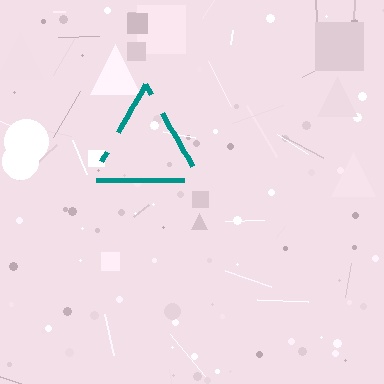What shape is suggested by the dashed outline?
The dashed outline suggests a triangle.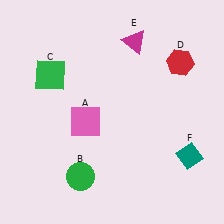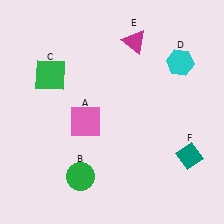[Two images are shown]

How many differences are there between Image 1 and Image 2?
There is 1 difference between the two images.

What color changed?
The hexagon (D) changed from red in Image 1 to cyan in Image 2.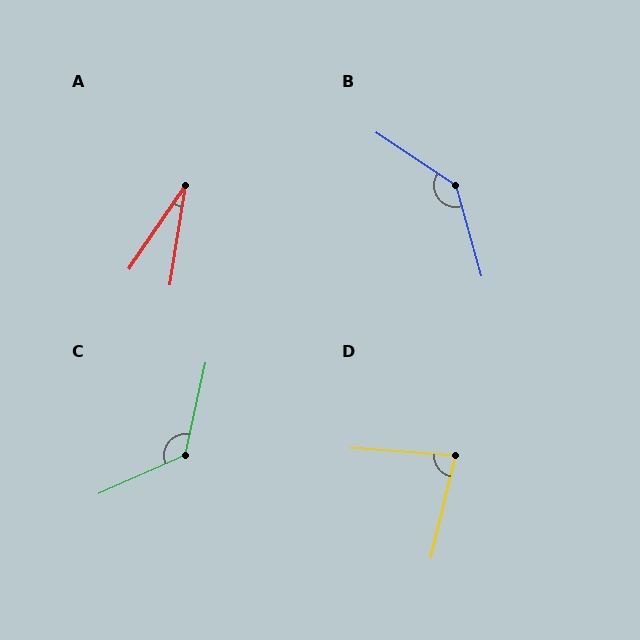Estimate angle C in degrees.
Approximately 126 degrees.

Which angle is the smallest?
A, at approximately 25 degrees.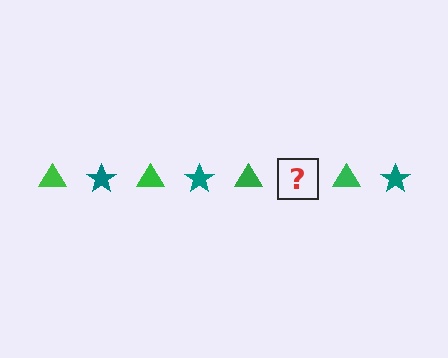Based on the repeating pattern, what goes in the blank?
The blank should be a teal star.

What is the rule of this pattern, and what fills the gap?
The rule is that the pattern alternates between green triangle and teal star. The gap should be filled with a teal star.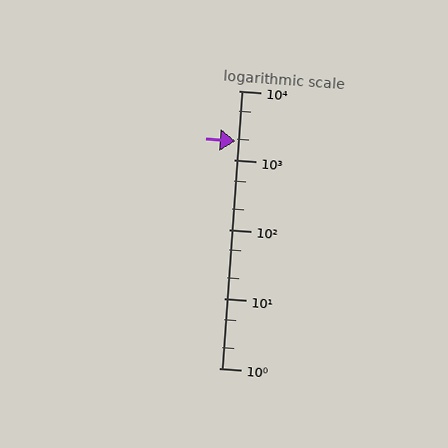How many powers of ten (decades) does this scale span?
The scale spans 4 decades, from 1 to 10000.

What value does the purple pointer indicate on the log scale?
The pointer indicates approximately 1900.